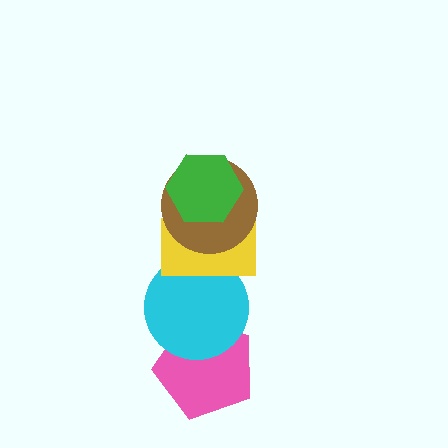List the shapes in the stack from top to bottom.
From top to bottom: the green hexagon, the brown circle, the yellow rectangle, the cyan circle, the pink pentagon.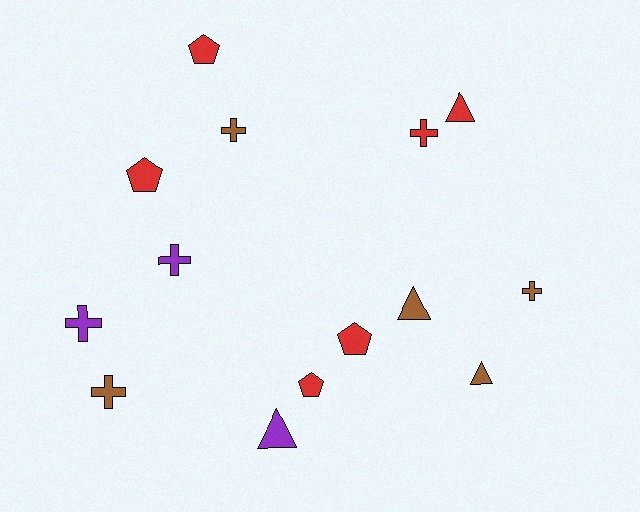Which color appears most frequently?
Red, with 6 objects.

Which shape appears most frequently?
Cross, with 6 objects.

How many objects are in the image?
There are 14 objects.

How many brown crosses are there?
There are 3 brown crosses.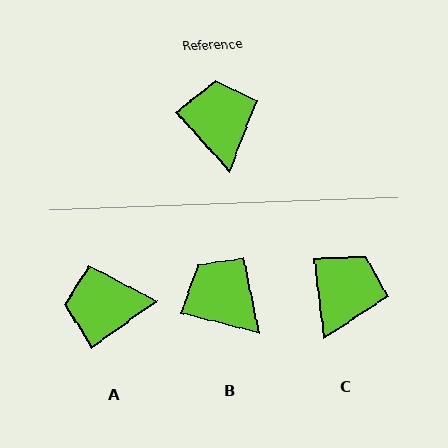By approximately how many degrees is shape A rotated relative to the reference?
Approximately 83 degrees counter-clockwise.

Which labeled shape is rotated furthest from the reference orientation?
A, about 83 degrees away.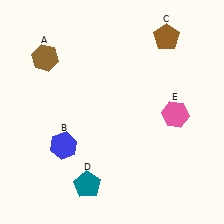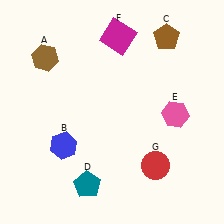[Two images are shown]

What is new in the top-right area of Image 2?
A magenta square (F) was added in the top-right area of Image 2.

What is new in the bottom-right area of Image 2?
A red circle (G) was added in the bottom-right area of Image 2.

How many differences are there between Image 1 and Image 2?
There are 2 differences between the two images.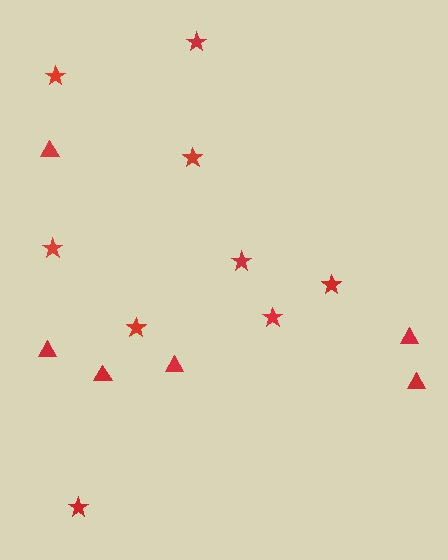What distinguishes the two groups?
There are 2 groups: one group of triangles (6) and one group of stars (9).